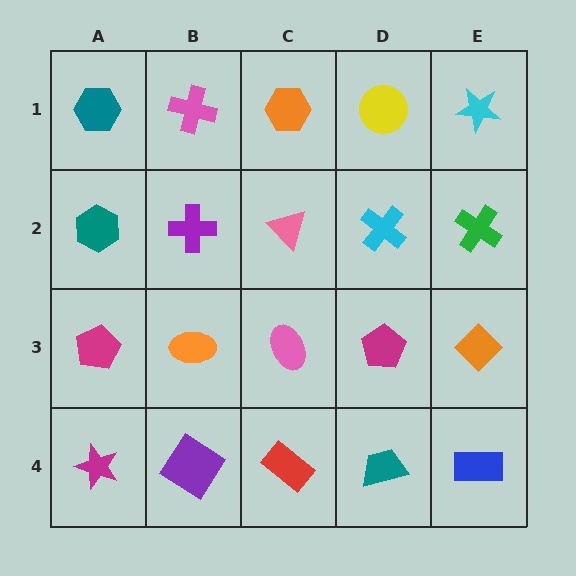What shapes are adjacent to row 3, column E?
A green cross (row 2, column E), a blue rectangle (row 4, column E), a magenta pentagon (row 3, column D).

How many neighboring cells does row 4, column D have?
3.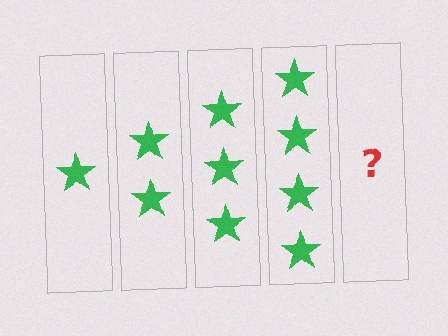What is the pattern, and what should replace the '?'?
The pattern is that each step adds one more star. The '?' should be 5 stars.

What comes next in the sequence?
The next element should be 5 stars.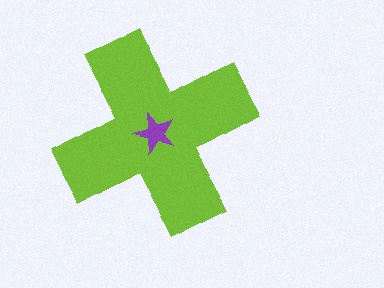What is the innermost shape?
The purple star.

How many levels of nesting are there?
2.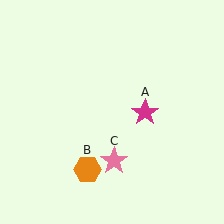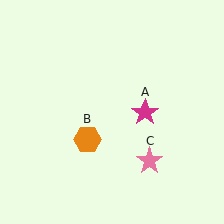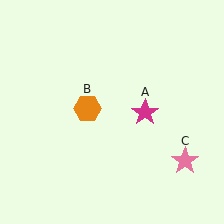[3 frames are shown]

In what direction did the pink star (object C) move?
The pink star (object C) moved right.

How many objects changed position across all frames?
2 objects changed position: orange hexagon (object B), pink star (object C).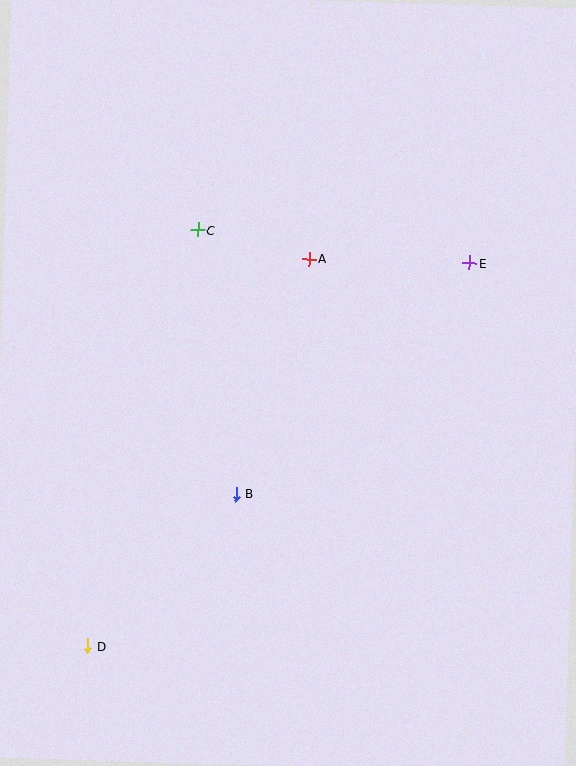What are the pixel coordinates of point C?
Point C is at (198, 230).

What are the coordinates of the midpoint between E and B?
The midpoint between E and B is at (353, 378).